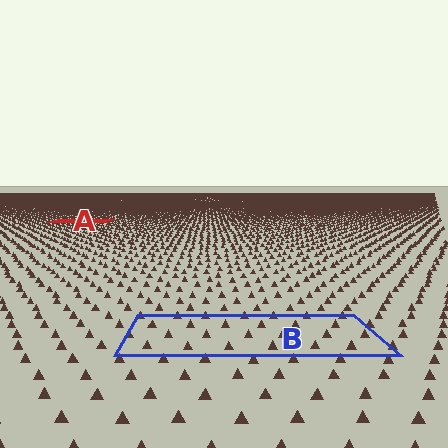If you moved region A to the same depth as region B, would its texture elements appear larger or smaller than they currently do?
They would appear larger. At a closer depth, the same texture elements are projected at a bigger on-screen size.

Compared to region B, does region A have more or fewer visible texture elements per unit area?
Region A has more texture elements per unit area — they are packed more densely because it is farther away.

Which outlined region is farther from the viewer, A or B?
Region A is farther from the viewer — the texture elements inside it appear smaller and more densely packed.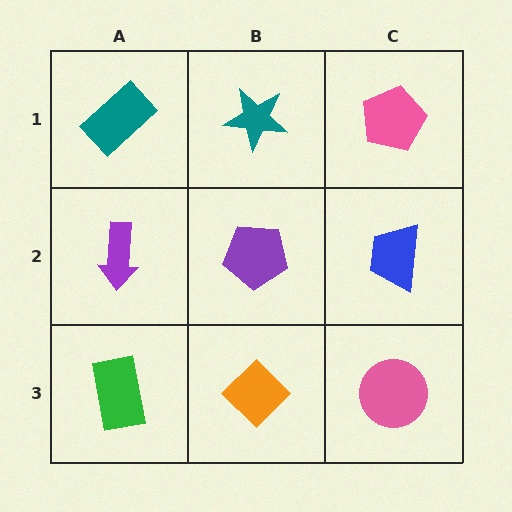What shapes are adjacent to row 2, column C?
A pink pentagon (row 1, column C), a pink circle (row 3, column C), a purple pentagon (row 2, column B).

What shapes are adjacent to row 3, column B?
A purple pentagon (row 2, column B), a green rectangle (row 3, column A), a pink circle (row 3, column C).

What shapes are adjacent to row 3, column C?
A blue trapezoid (row 2, column C), an orange diamond (row 3, column B).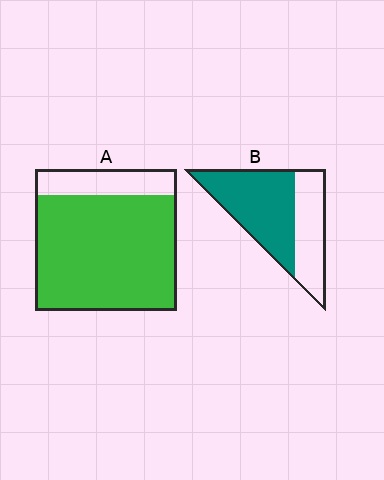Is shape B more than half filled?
Yes.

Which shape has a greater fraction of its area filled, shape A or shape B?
Shape A.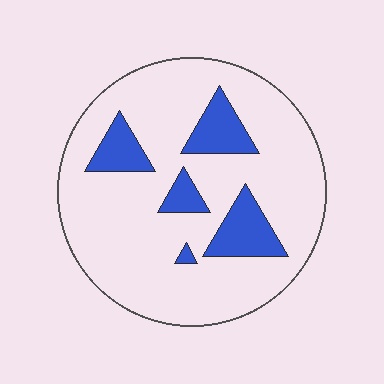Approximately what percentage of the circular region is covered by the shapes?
Approximately 15%.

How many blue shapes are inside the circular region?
5.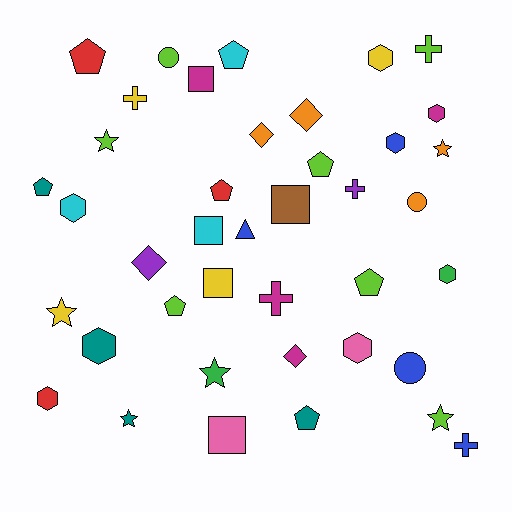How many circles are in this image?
There are 3 circles.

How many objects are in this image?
There are 40 objects.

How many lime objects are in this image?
There are 7 lime objects.